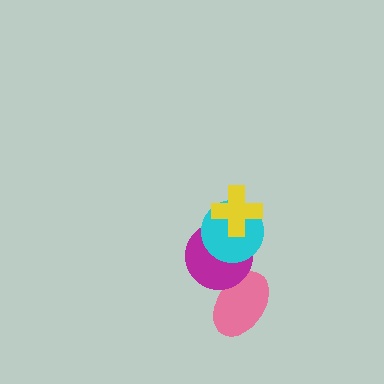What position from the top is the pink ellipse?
The pink ellipse is 4th from the top.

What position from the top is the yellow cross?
The yellow cross is 1st from the top.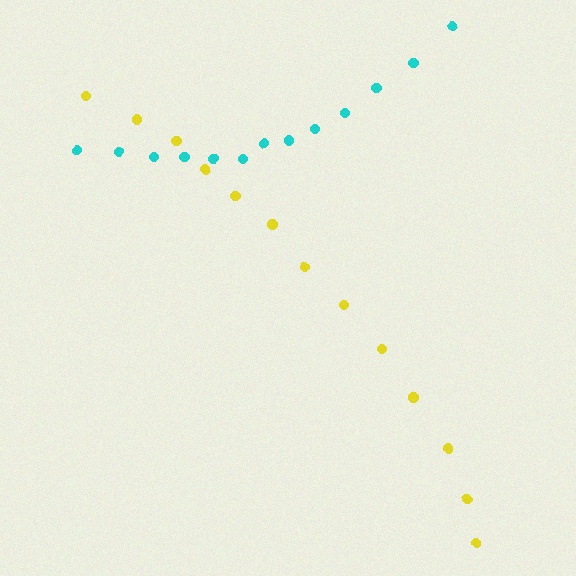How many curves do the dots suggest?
There are 2 distinct paths.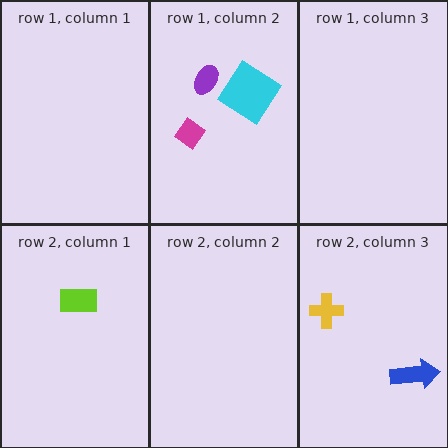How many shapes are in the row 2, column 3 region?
2.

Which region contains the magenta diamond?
The row 1, column 2 region.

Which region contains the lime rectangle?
The row 2, column 1 region.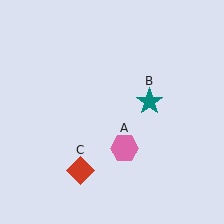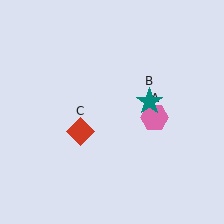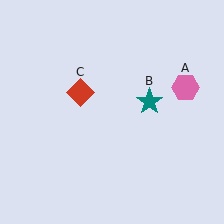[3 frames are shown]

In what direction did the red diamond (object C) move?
The red diamond (object C) moved up.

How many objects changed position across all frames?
2 objects changed position: pink hexagon (object A), red diamond (object C).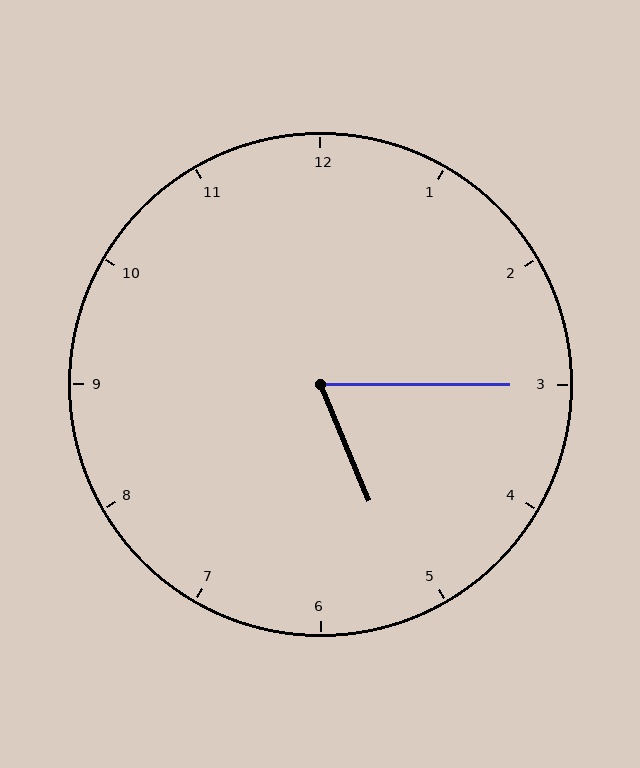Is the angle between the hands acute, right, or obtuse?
It is acute.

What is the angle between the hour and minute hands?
Approximately 68 degrees.